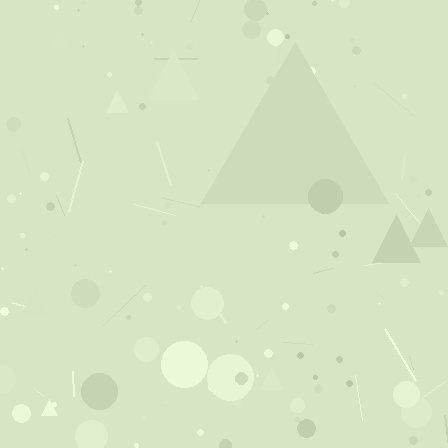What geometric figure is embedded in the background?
A triangle is embedded in the background.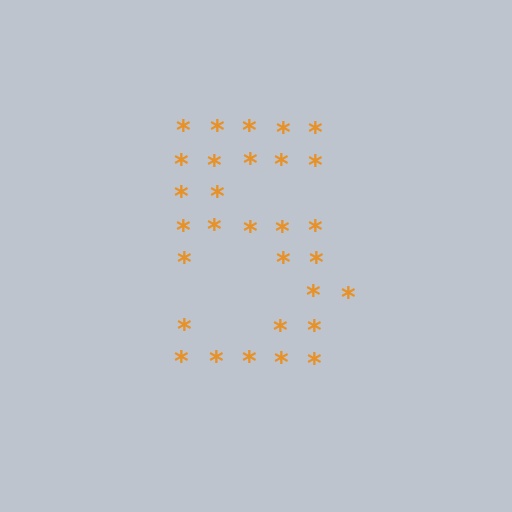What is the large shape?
The large shape is the digit 5.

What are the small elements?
The small elements are asterisks.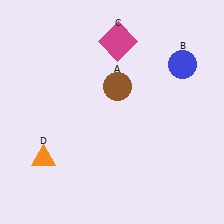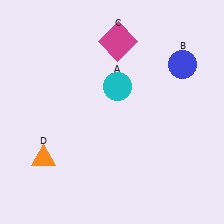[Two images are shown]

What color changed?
The circle (A) changed from brown in Image 1 to cyan in Image 2.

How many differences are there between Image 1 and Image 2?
There is 1 difference between the two images.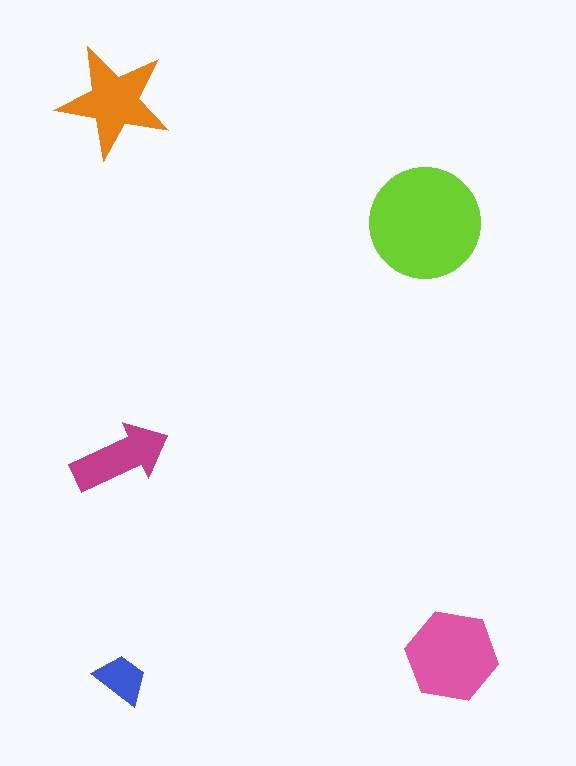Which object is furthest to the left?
The orange star is leftmost.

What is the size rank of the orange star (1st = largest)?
3rd.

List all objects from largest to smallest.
The lime circle, the pink hexagon, the orange star, the magenta arrow, the blue trapezoid.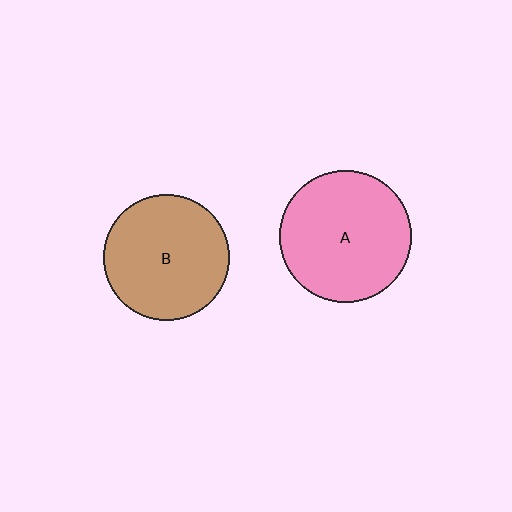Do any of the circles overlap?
No, none of the circles overlap.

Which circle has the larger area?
Circle A (pink).